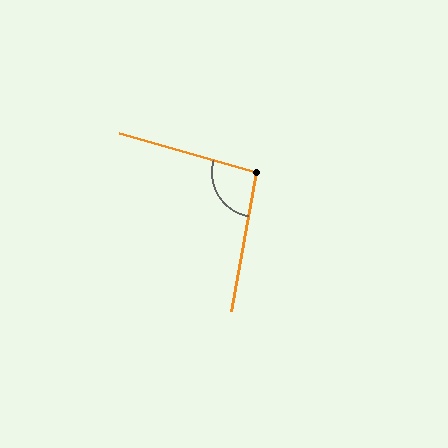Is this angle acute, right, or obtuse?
It is obtuse.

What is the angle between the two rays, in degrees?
Approximately 96 degrees.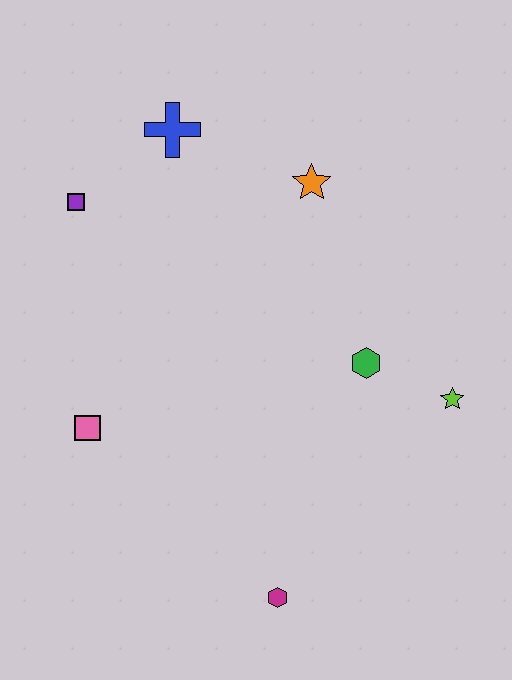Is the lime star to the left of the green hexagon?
No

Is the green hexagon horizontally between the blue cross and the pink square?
No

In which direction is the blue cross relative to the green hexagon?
The blue cross is above the green hexagon.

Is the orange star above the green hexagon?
Yes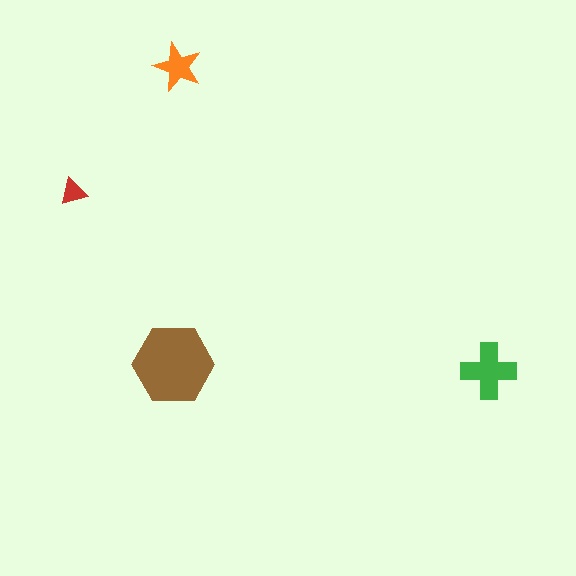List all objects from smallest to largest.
The red triangle, the orange star, the green cross, the brown hexagon.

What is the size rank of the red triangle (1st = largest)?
4th.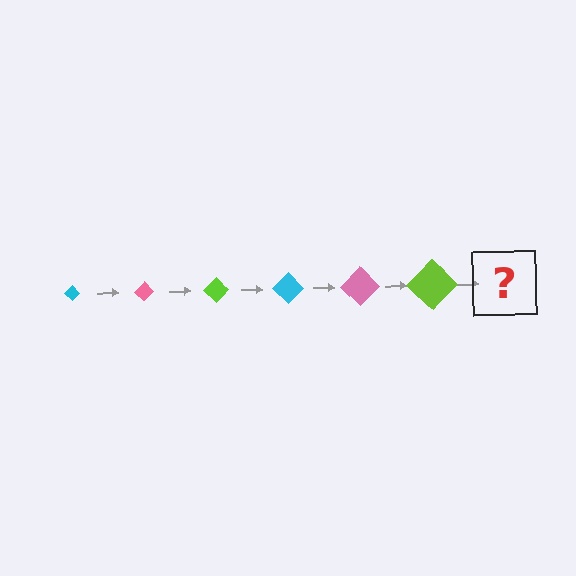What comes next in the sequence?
The next element should be a cyan diamond, larger than the previous one.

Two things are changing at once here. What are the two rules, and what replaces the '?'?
The two rules are that the diamond grows larger each step and the color cycles through cyan, pink, and lime. The '?' should be a cyan diamond, larger than the previous one.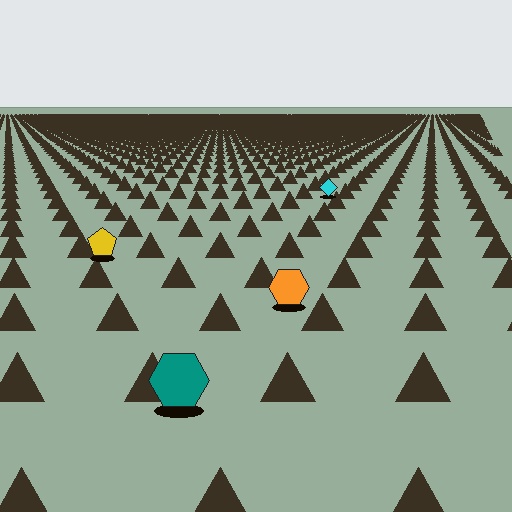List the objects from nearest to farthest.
From nearest to farthest: the teal hexagon, the orange hexagon, the yellow pentagon, the cyan diamond.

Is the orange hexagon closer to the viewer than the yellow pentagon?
Yes. The orange hexagon is closer — you can tell from the texture gradient: the ground texture is coarser near it.